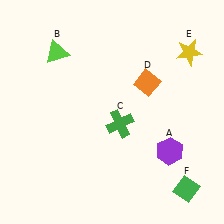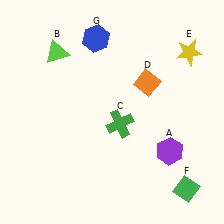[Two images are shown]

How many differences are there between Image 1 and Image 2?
There is 1 difference between the two images.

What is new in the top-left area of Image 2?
A blue hexagon (G) was added in the top-left area of Image 2.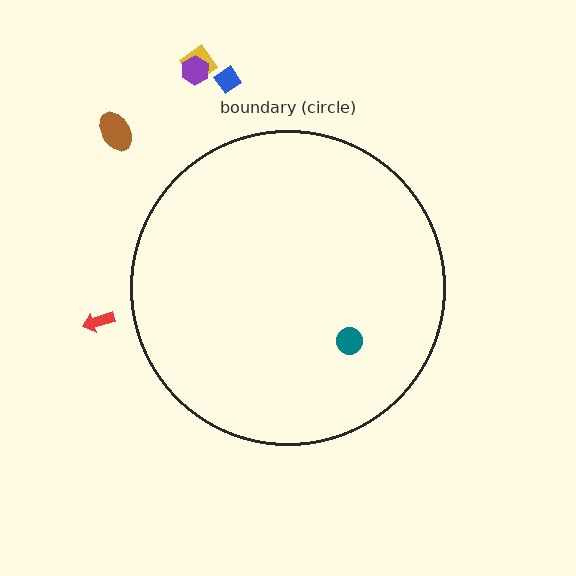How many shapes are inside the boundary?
1 inside, 5 outside.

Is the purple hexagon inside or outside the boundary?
Outside.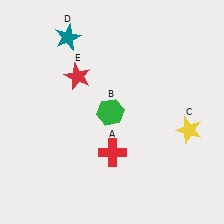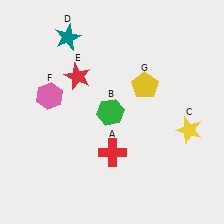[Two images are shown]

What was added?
A pink hexagon (F), a yellow pentagon (G) were added in Image 2.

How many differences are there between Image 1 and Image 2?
There are 2 differences between the two images.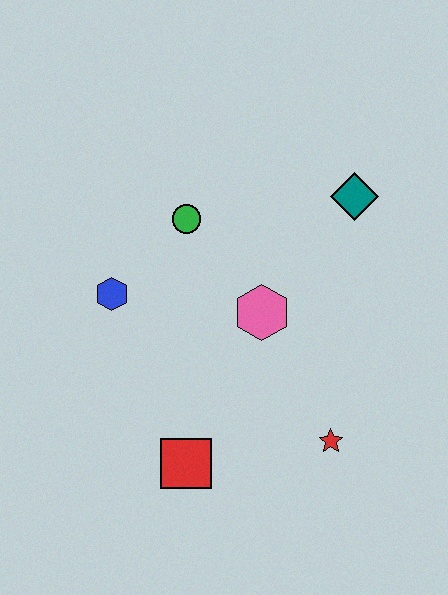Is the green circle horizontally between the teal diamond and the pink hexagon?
No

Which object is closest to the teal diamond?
The pink hexagon is closest to the teal diamond.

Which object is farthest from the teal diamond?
The red square is farthest from the teal diamond.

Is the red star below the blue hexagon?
Yes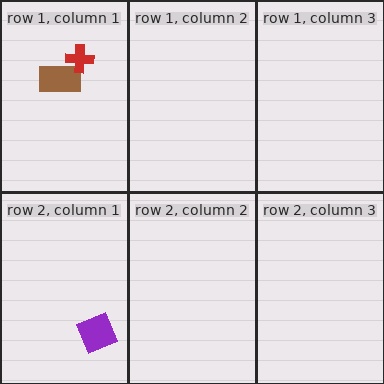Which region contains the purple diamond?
The row 2, column 1 region.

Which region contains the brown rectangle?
The row 1, column 1 region.